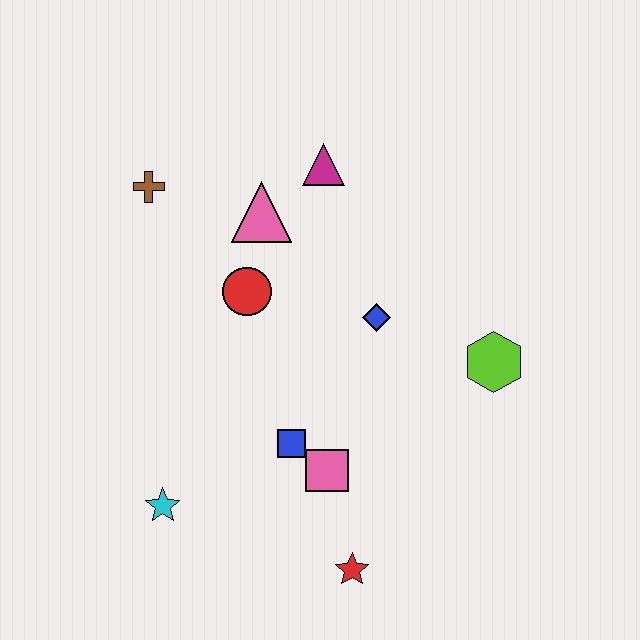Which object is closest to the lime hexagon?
The blue diamond is closest to the lime hexagon.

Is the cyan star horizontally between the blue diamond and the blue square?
No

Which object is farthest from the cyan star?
The magenta triangle is farthest from the cyan star.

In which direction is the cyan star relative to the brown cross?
The cyan star is below the brown cross.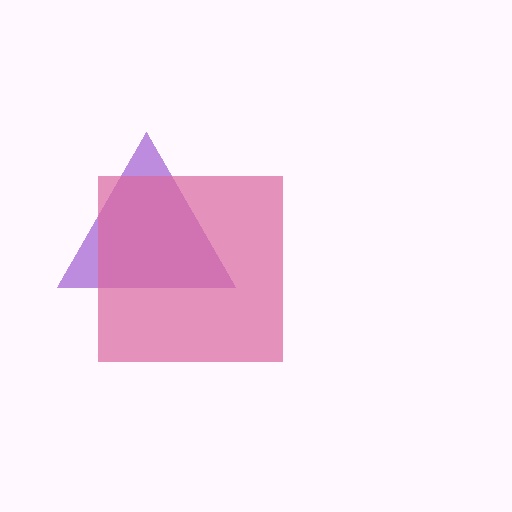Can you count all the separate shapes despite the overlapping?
Yes, there are 2 separate shapes.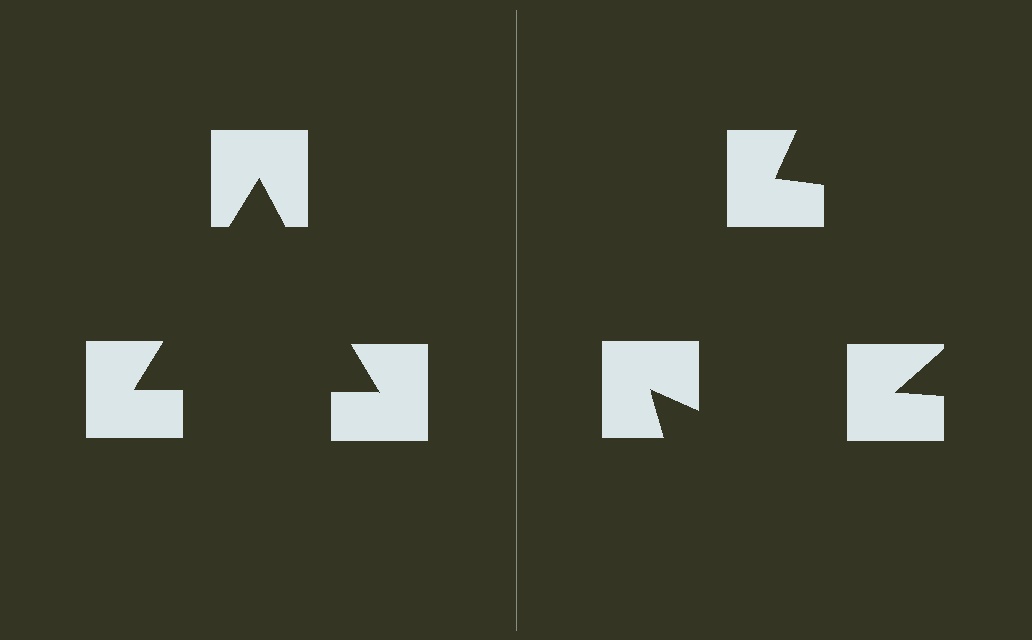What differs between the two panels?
The notched squares are positioned identically on both sides; only the wedge orientations differ. On the left they align to a triangle; on the right they are misaligned.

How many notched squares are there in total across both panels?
6 — 3 on each side.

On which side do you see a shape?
An illusory triangle appears on the left side. On the right side the wedge cuts are rotated, so no coherent shape forms.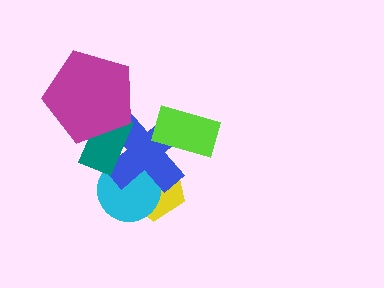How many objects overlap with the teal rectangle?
3 objects overlap with the teal rectangle.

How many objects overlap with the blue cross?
5 objects overlap with the blue cross.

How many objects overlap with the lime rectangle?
1 object overlaps with the lime rectangle.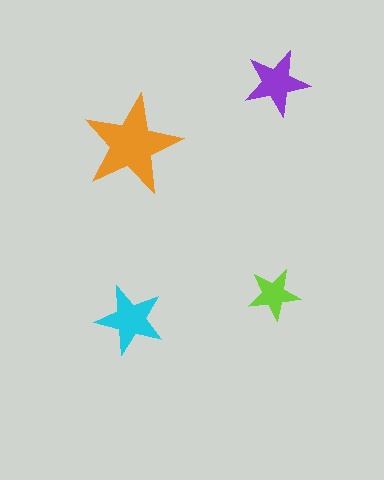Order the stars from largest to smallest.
the orange one, the cyan one, the purple one, the lime one.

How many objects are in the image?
There are 4 objects in the image.